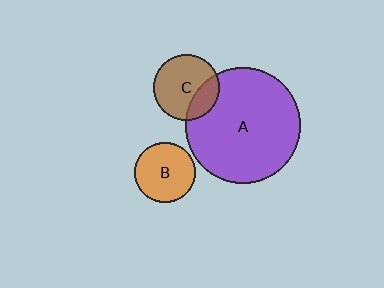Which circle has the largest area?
Circle A (purple).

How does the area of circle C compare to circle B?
Approximately 1.2 times.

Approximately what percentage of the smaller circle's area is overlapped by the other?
Approximately 25%.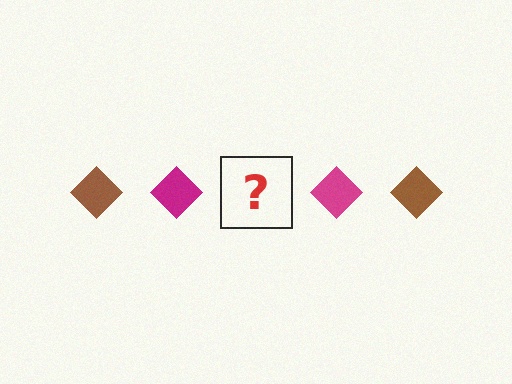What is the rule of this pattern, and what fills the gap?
The rule is that the pattern cycles through brown, magenta diamonds. The gap should be filled with a brown diamond.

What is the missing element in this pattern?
The missing element is a brown diamond.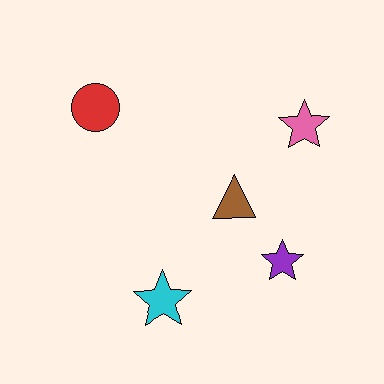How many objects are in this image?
There are 5 objects.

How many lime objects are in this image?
There are no lime objects.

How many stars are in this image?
There are 3 stars.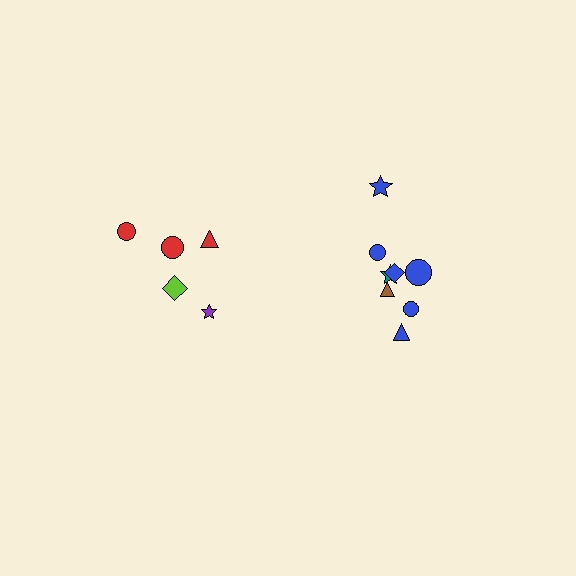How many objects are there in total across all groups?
There are 13 objects.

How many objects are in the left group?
There are 5 objects.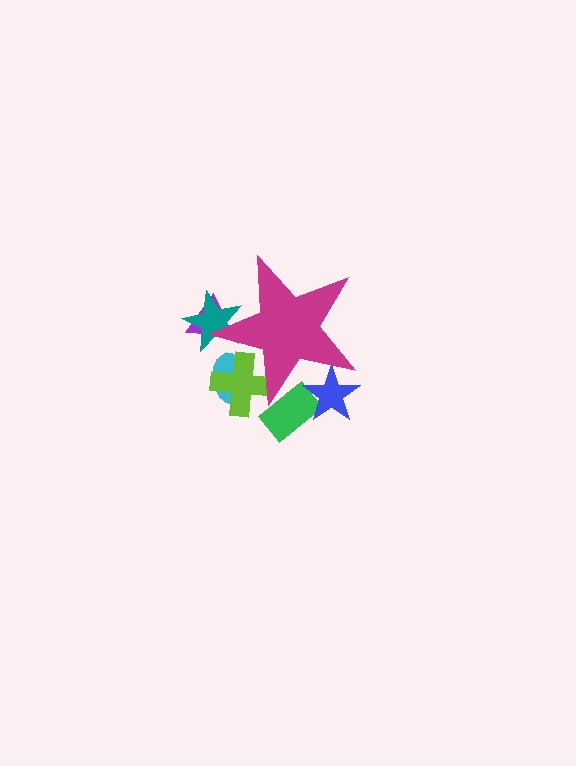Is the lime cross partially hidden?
Yes, the lime cross is partially hidden behind the magenta star.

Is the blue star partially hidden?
Yes, the blue star is partially hidden behind the magenta star.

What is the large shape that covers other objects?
A magenta star.